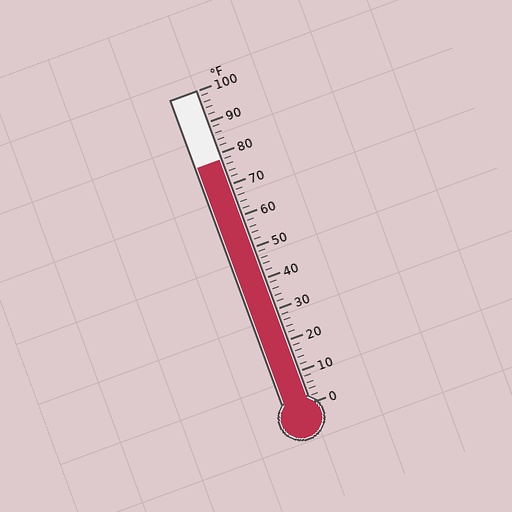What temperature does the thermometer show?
The thermometer shows approximately 78°F.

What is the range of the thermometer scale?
The thermometer scale ranges from 0°F to 100°F.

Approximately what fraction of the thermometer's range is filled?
The thermometer is filled to approximately 80% of its range.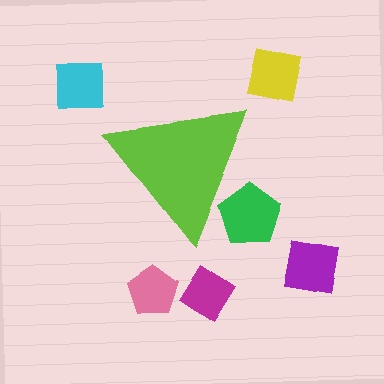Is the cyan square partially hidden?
No, the cyan square is fully visible.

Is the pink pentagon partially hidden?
No, the pink pentagon is fully visible.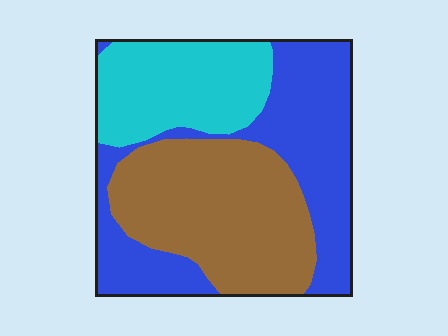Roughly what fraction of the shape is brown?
Brown takes up about three eighths (3/8) of the shape.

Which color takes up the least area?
Cyan, at roughly 25%.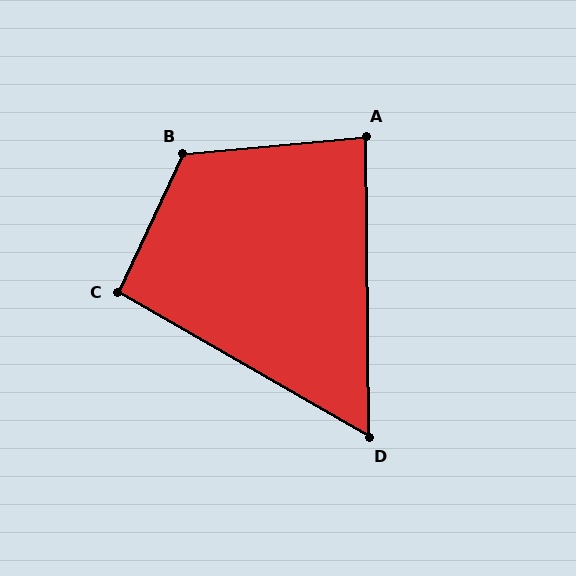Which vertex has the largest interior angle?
B, at approximately 121 degrees.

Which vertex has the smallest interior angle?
D, at approximately 59 degrees.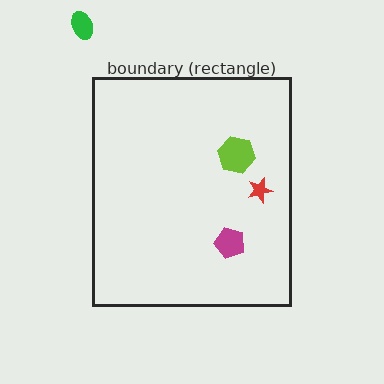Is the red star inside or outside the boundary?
Inside.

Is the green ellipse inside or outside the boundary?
Outside.